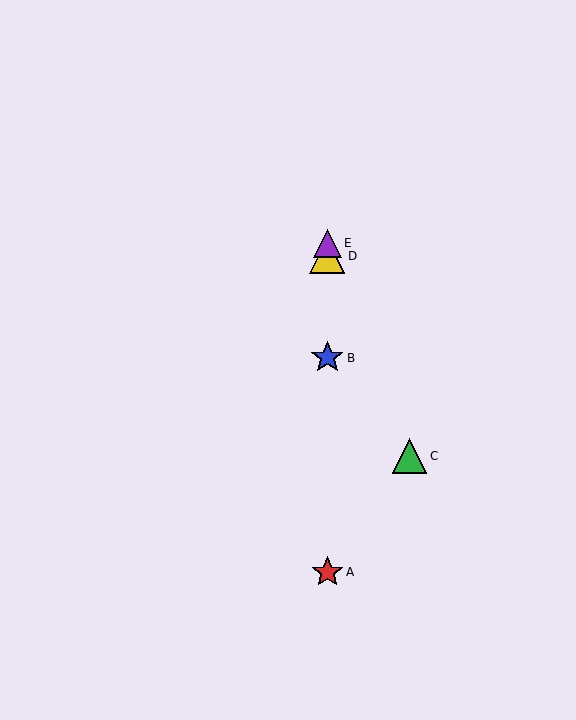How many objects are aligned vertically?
4 objects (A, B, D, E) are aligned vertically.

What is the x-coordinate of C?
Object C is at x≈410.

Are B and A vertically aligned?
Yes, both are at x≈327.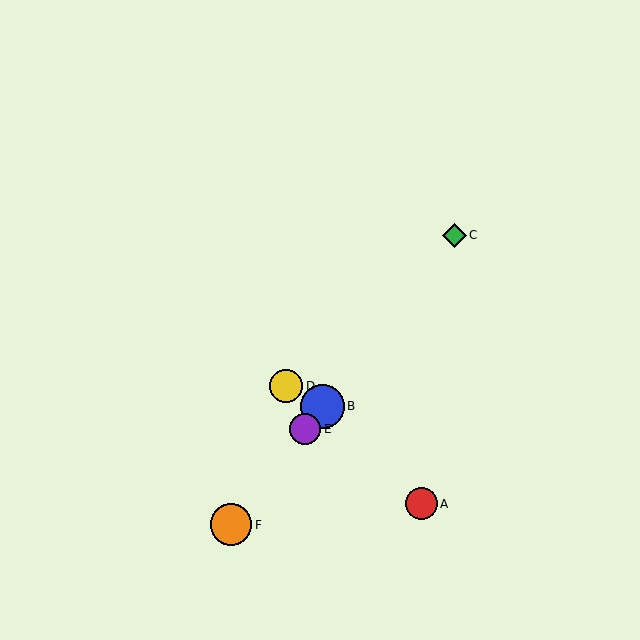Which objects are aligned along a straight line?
Objects B, C, E, F are aligned along a straight line.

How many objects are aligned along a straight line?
4 objects (B, C, E, F) are aligned along a straight line.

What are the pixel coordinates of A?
Object A is at (422, 504).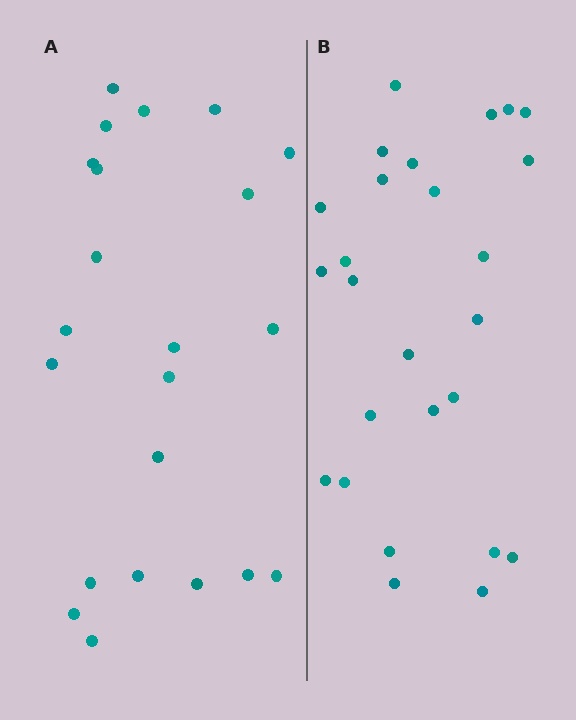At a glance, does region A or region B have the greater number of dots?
Region B (the right region) has more dots.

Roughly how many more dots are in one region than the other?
Region B has about 4 more dots than region A.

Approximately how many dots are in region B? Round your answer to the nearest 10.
About 30 dots. (The exact count is 26, which rounds to 30.)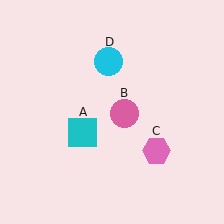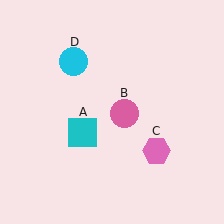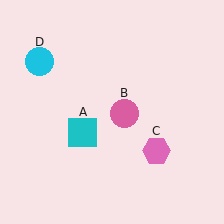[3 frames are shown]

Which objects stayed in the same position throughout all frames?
Cyan square (object A) and pink circle (object B) and pink hexagon (object C) remained stationary.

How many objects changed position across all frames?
1 object changed position: cyan circle (object D).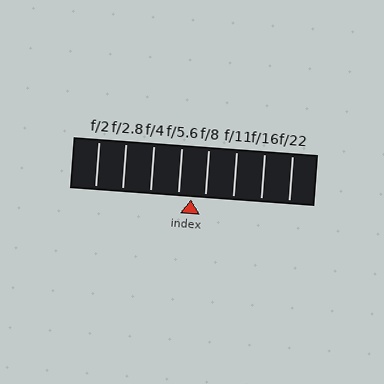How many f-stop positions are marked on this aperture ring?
There are 8 f-stop positions marked.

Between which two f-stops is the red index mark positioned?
The index mark is between f/5.6 and f/8.